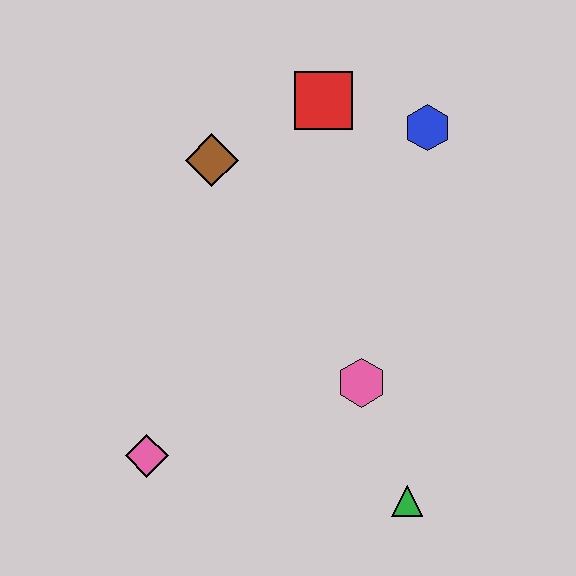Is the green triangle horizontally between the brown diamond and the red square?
No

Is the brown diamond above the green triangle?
Yes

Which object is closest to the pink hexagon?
The green triangle is closest to the pink hexagon.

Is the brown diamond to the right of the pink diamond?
Yes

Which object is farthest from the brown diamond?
The green triangle is farthest from the brown diamond.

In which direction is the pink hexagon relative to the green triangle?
The pink hexagon is above the green triangle.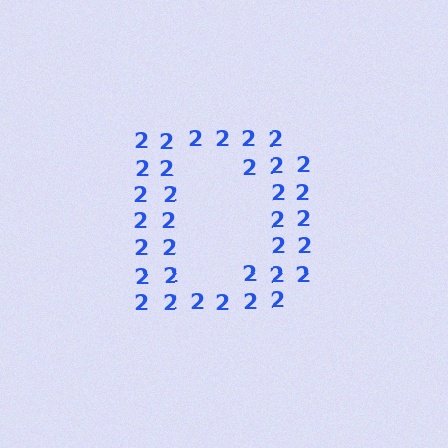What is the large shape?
The large shape is the letter D.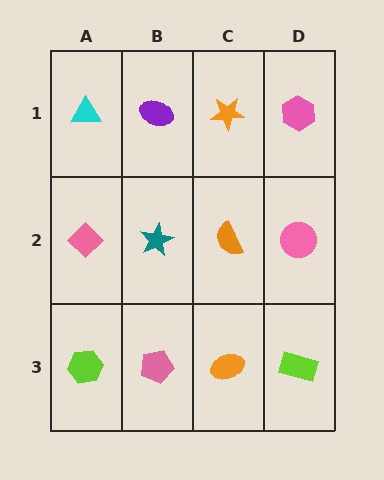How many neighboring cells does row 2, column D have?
3.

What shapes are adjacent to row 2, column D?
A pink hexagon (row 1, column D), a lime rectangle (row 3, column D), an orange semicircle (row 2, column C).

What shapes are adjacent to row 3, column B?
A teal star (row 2, column B), a lime hexagon (row 3, column A), an orange ellipse (row 3, column C).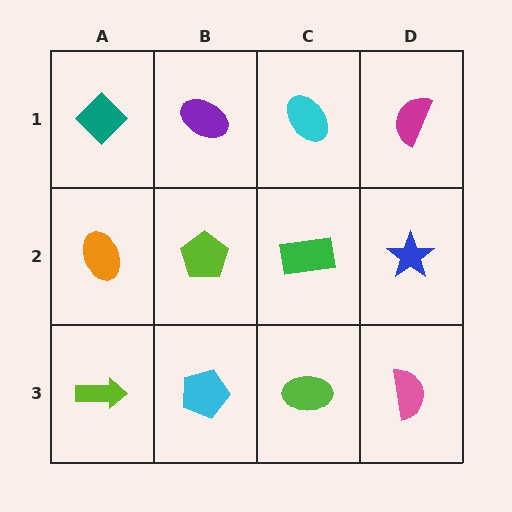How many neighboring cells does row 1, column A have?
2.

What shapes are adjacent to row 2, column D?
A magenta semicircle (row 1, column D), a pink semicircle (row 3, column D), a green rectangle (row 2, column C).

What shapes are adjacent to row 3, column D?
A blue star (row 2, column D), a lime ellipse (row 3, column C).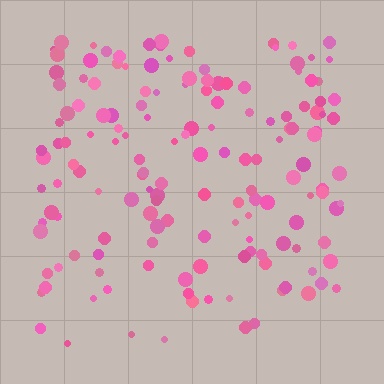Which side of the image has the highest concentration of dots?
The top.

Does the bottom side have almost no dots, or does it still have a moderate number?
Still a moderate number, just noticeably fewer than the top.